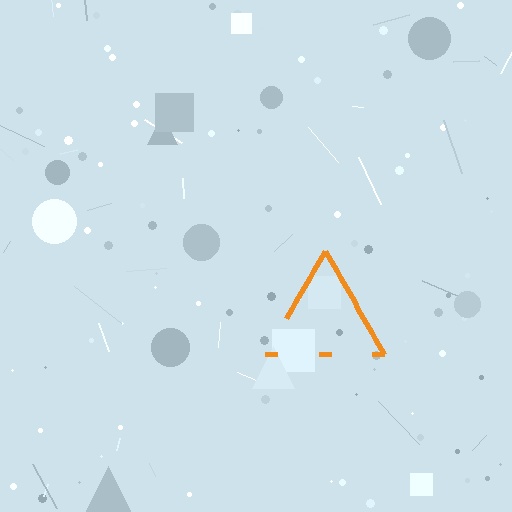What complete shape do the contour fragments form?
The contour fragments form a triangle.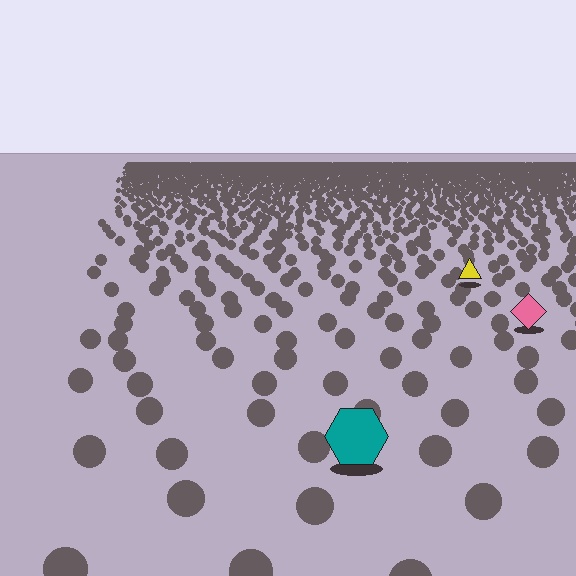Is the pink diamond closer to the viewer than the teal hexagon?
No. The teal hexagon is closer — you can tell from the texture gradient: the ground texture is coarser near it.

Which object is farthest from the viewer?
The yellow triangle is farthest from the viewer. It appears smaller and the ground texture around it is denser.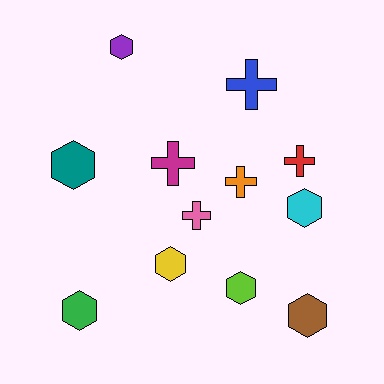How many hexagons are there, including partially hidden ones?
There are 7 hexagons.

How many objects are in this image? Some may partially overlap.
There are 12 objects.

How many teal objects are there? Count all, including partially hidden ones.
There is 1 teal object.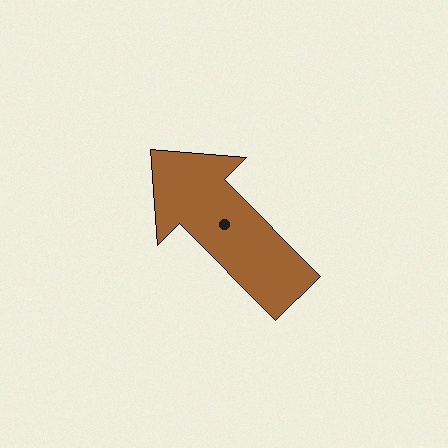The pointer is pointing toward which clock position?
Roughly 11 o'clock.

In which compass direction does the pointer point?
Northwest.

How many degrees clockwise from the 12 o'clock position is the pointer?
Approximately 315 degrees.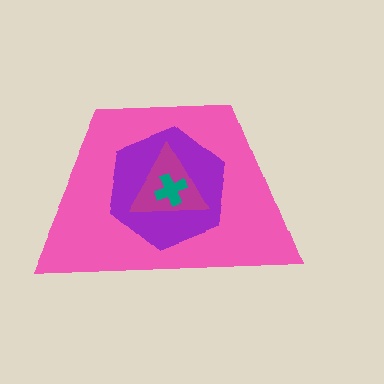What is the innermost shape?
The teal cross.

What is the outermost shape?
The pink trapezoid.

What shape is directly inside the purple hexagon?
The magenta triangle.